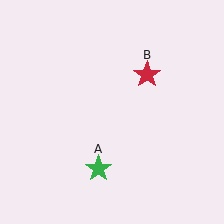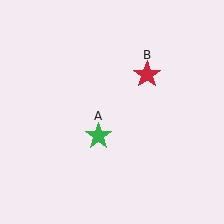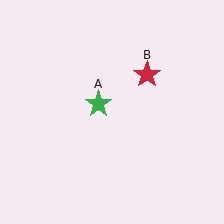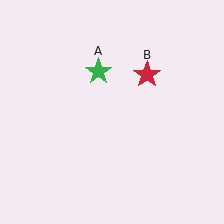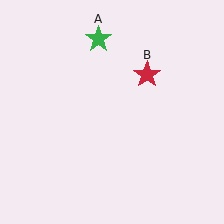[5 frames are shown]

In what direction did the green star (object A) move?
The green star (object A) moved up.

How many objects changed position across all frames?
1 object changed position: green star (object A).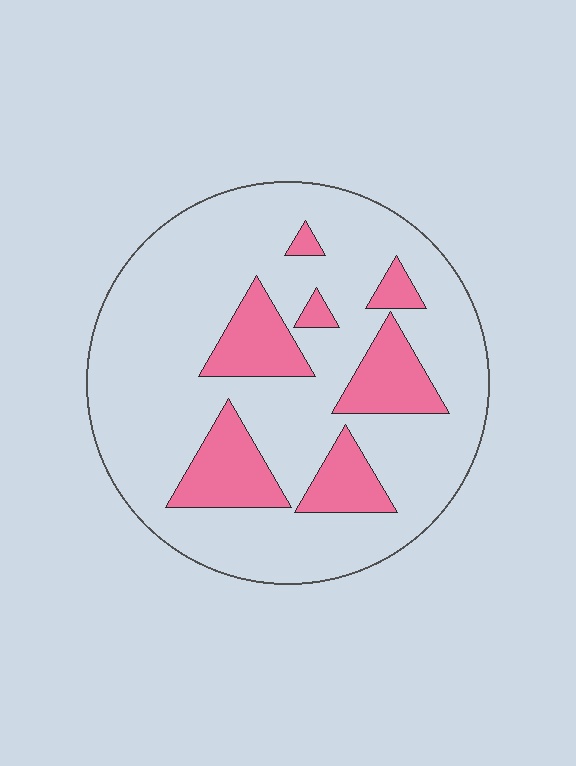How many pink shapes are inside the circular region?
7.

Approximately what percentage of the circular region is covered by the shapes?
Approximately 20%.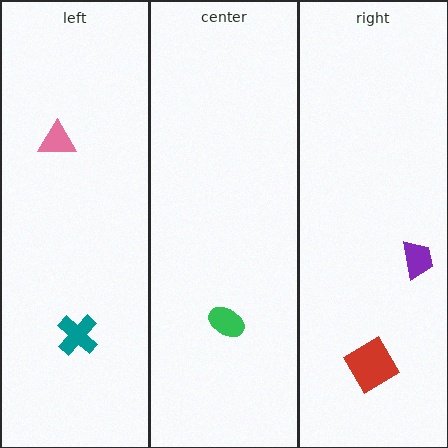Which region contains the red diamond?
The right region.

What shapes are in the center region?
The green ellipse.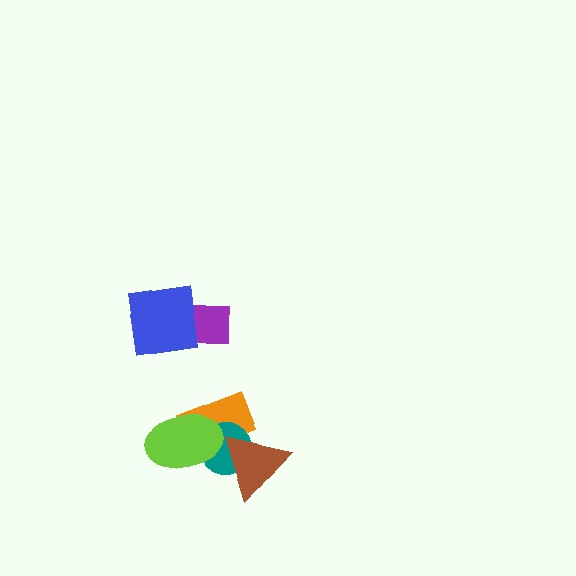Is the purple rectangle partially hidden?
Yes, it is partially covered by another shape.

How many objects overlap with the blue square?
1 object overlaps with the blue square.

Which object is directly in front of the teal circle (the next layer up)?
The lime ellipse is directly in front of the teal circle.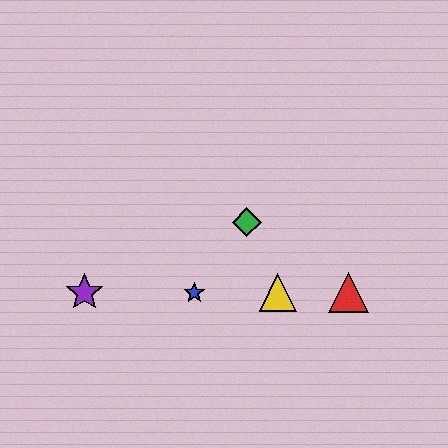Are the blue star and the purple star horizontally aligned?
Yes, both are at y≈293.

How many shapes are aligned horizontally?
4 shapes (the red triangle, the blue star, the yellow triangle, the purple star) are aligned horizontally.